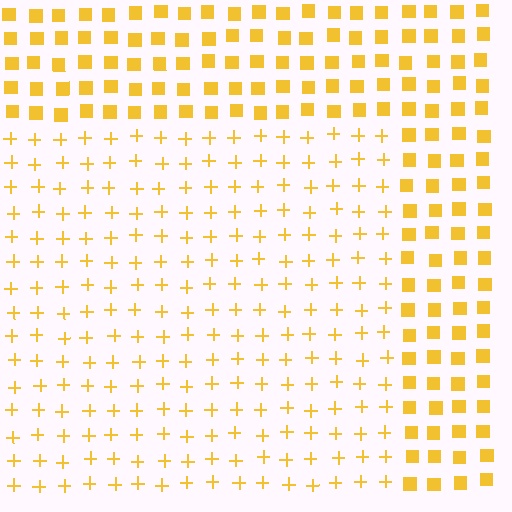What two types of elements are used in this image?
The image uses plus signs inside the rectangle region and squares outside it.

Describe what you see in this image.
The image is filled with small yellow elements arranged in a uniform grid. A rectangle-shaped region contains plus signs, while the surrounding area contains squares. The boundary is defined purely by the change in element shape.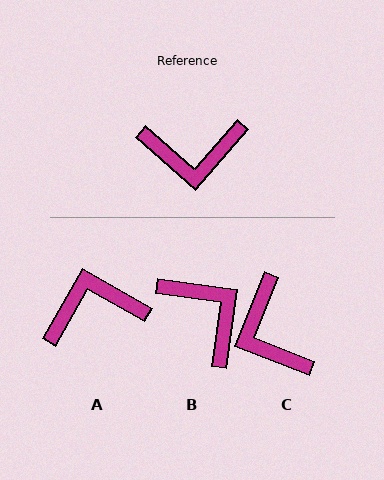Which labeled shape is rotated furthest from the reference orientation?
A, about 168 degrees away.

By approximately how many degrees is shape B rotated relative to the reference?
Approximately 123 degrees counter-clockwise.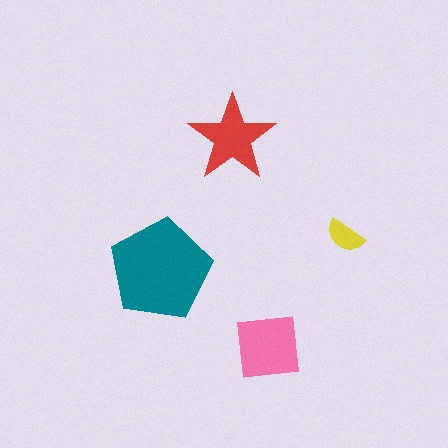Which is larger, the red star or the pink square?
The pink square.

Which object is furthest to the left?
The teal pentagon is leftmost.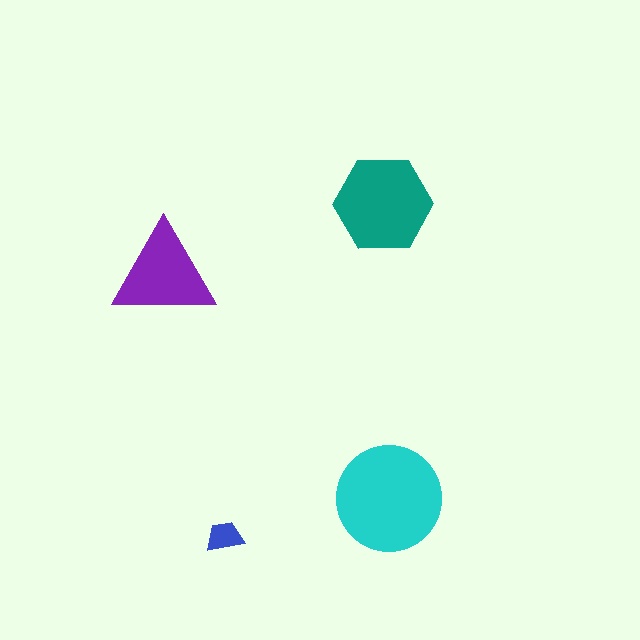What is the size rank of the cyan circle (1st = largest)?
1st.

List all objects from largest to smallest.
The cyan circle, the teal hexagon, the purple triangle, the blue trapezoid.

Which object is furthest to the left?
The purple triangle is leftmost.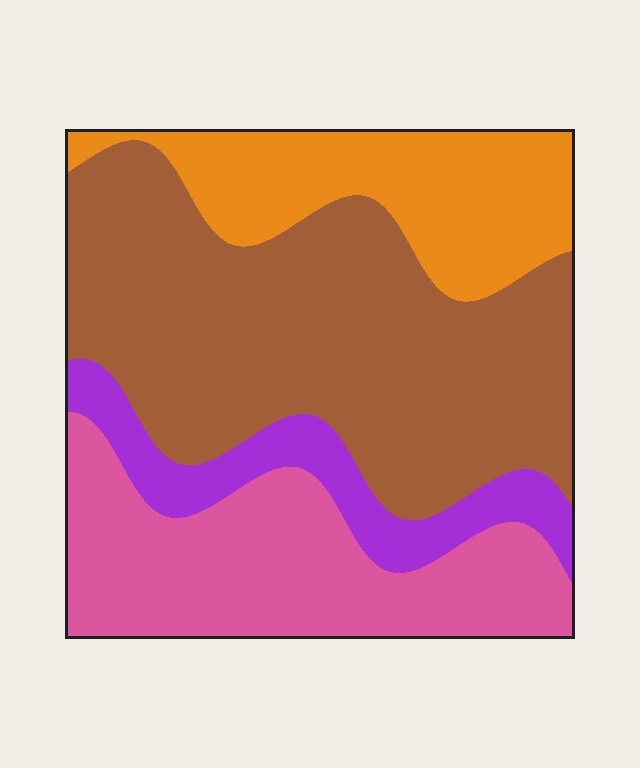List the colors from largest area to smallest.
From largest to smallest: brown, pink, orange, purple.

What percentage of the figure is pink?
Pink covers about 25% of the figure.